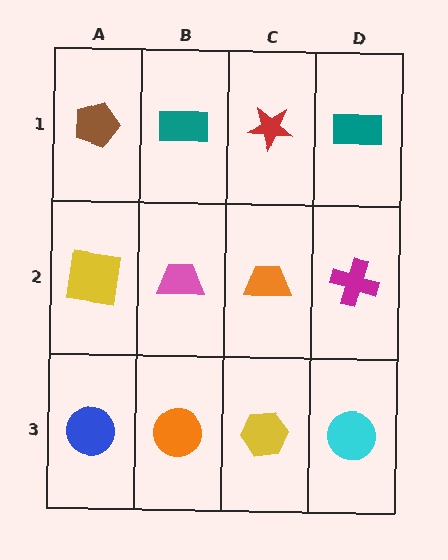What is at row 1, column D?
A teal rectangle.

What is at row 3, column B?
An orange circle.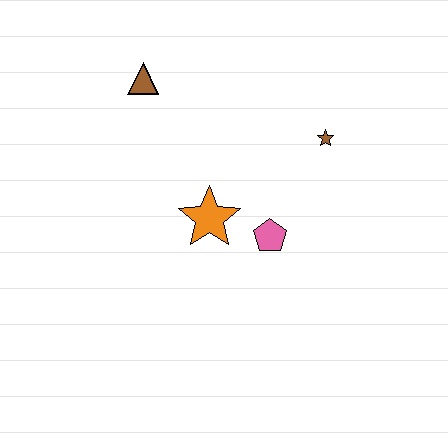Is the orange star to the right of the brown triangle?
Yes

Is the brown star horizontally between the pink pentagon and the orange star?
No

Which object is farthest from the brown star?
The brown triangle is farthest from the brown star.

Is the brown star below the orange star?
No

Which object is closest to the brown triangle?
The orange star is closest to the brown triangle.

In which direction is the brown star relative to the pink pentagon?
The brown star is above the pink pentagon.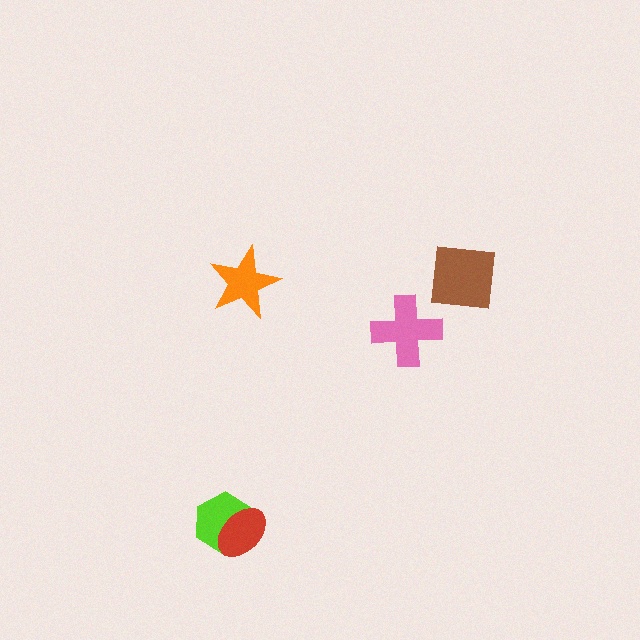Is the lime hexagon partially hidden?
Yes, it is partially covered by another shape.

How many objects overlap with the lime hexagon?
1 object overlaps with the lime hexagon.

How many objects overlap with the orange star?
0 objects overlap with the orange star.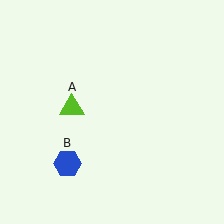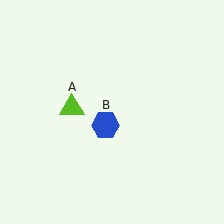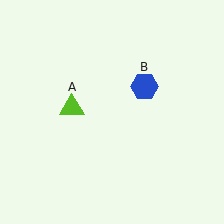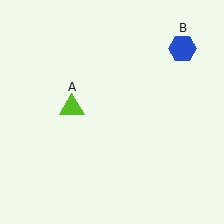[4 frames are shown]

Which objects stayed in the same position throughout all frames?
Lime triangle (object A) remained stationary.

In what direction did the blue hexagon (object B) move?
The blue hexagon (object B) moved up and to the right.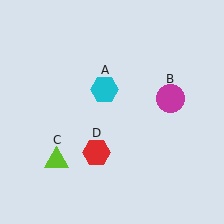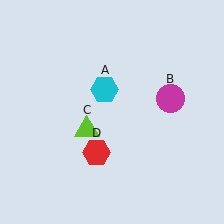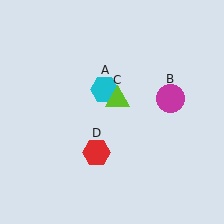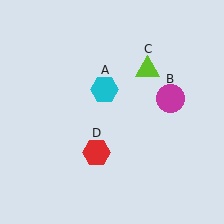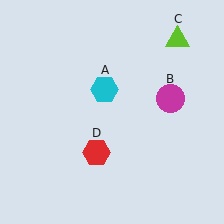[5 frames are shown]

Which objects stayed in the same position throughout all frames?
Cyan hexagon (object A) and magenta circle (object B) and red hexagon (object D) remained stationary.